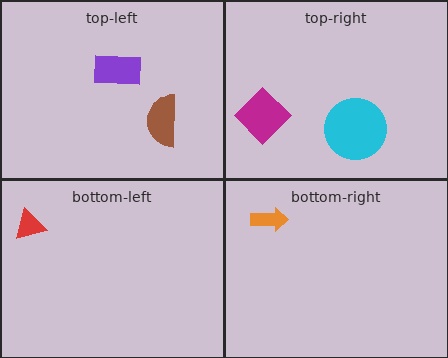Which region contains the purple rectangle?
The top-left region.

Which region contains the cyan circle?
The top-right region.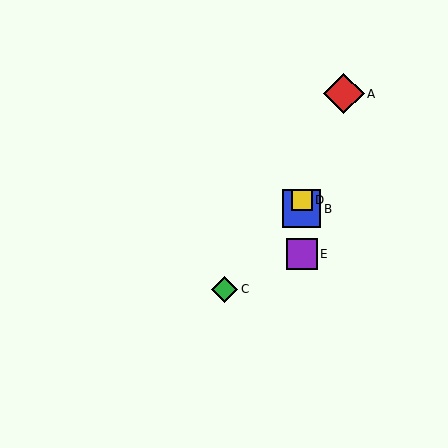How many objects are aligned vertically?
3 objects (B, D, E) are aligned vertically.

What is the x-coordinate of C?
Object C is at x≈225.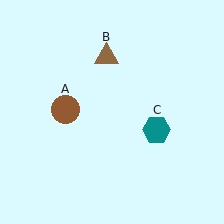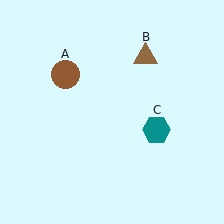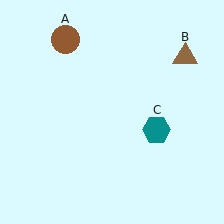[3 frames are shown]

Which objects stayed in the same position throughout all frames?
Teal hexagon (object C) remained stationary.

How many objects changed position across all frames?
2 objects changed position: brown circle (object A), brown triangle (object B).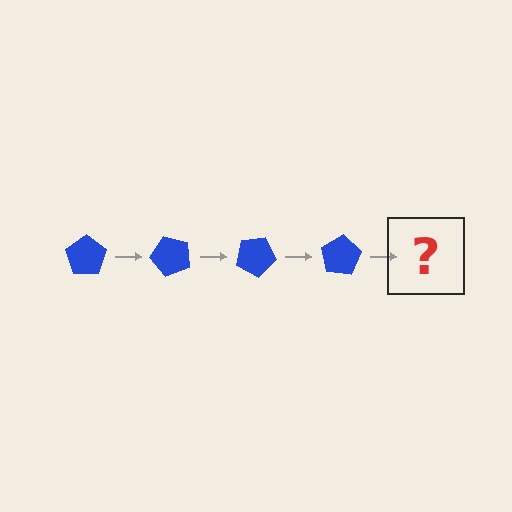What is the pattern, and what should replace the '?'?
The pattern is that the pentagon rotates 50 degrees each step. The '?' should be a blue pentagon rotated 200 degrees.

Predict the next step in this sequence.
The next step is a blue pentagon rotated 200 degrees.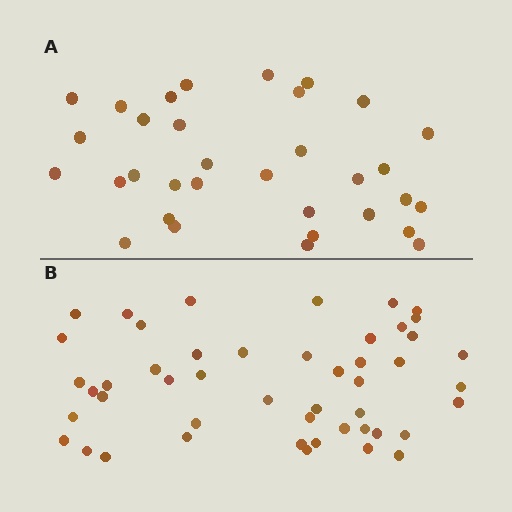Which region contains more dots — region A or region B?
Region B (the bottom region) has more dots.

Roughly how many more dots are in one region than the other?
Region B has approximately 15 more dots than region A.